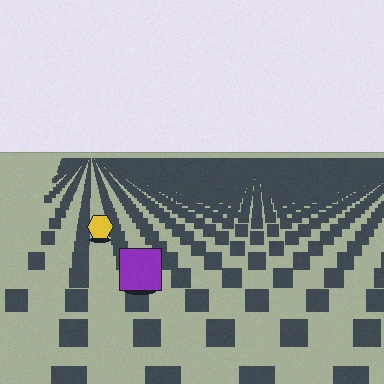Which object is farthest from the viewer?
The yellow hexagon is farthest from the viewer. It appears smaller and the ground texture around it is denser.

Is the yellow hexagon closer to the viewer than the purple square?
No. The purple square is closer — you can tell from the texture gradient: the ground texture is coarser near it.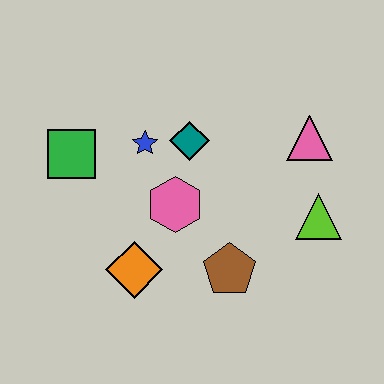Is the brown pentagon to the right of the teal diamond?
Yes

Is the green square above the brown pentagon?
Yes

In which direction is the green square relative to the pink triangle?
The green square is to the left of the pink triangle.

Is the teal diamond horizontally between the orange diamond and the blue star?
No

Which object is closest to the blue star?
The teal diamond is closest to the blue star.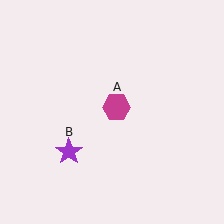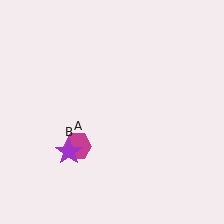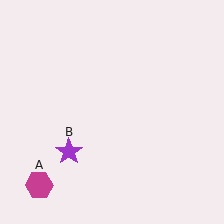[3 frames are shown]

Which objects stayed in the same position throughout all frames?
Purple star (object B) remained stationary.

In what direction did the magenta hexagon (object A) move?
The magenta hexagon (object A) moved down and to the left.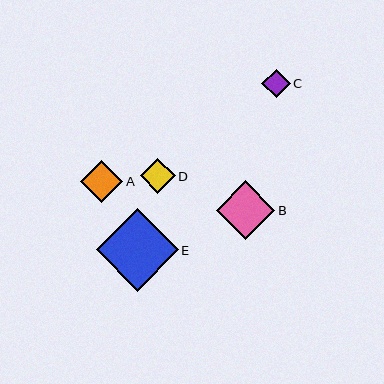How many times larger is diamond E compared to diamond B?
Diamond E is approximately 1.4 times the size of diamond B.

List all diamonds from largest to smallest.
From largest to smallest: E, B, A, D, C.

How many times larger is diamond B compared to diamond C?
Diamond B is approximately 2.1 times the size of diamond C.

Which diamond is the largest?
Diamond E is the largest with a size of approximately 82 pixels.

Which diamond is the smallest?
Diamond C is the smallest with a size of approximately 28 pixels.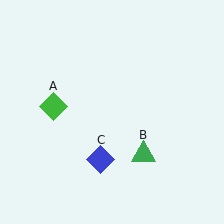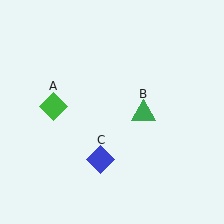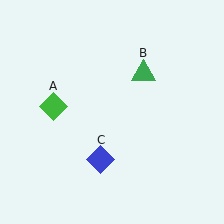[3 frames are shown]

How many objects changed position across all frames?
1 object changed position: green triangle (object B).